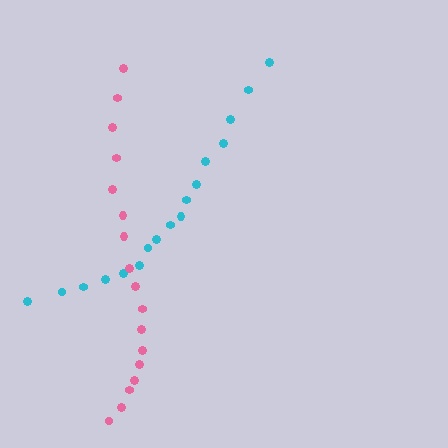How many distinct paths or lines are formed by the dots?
There are 2 distinct paths.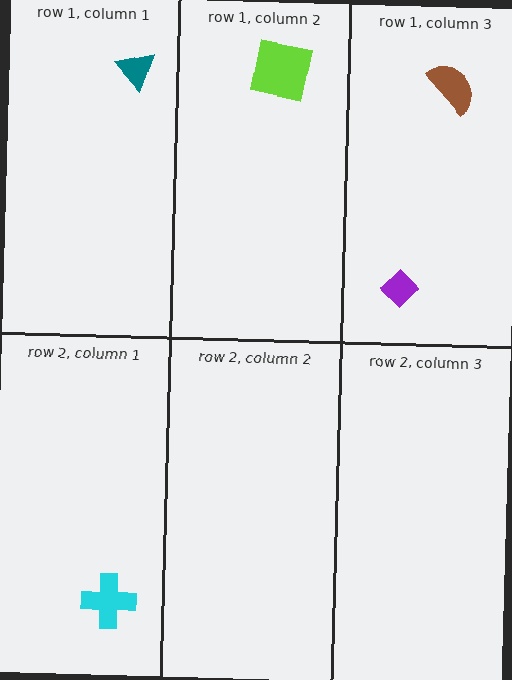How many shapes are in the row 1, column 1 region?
1.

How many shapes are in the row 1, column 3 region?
2.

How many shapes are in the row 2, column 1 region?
1.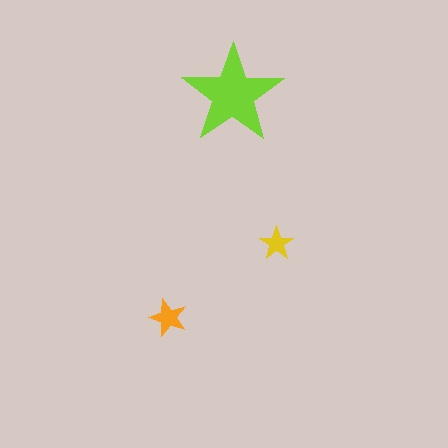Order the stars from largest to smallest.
the lime one, the orange one, the yellow one.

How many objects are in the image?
There are 3 objects in the image.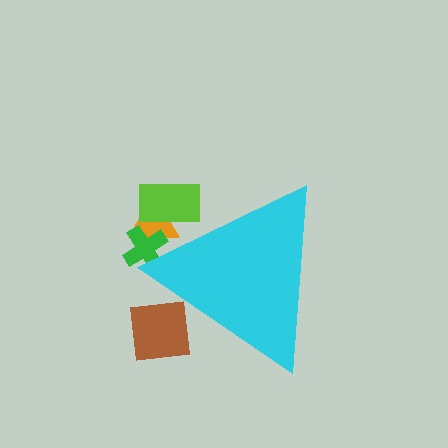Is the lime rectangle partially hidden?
Yes, the lime rectangle is partially hidden behind the cyan triangle.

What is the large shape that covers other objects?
A cyan triangle.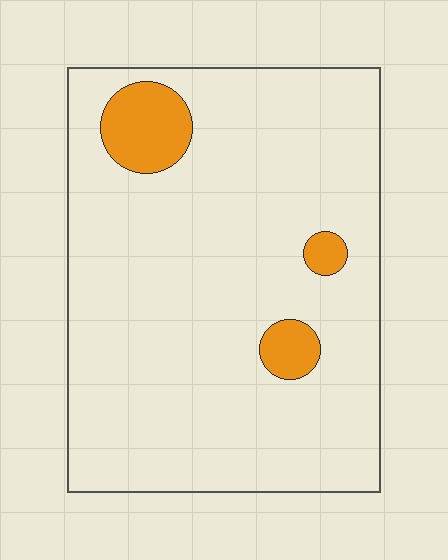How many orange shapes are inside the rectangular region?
3.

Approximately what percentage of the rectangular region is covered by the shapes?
Approximately 10%.